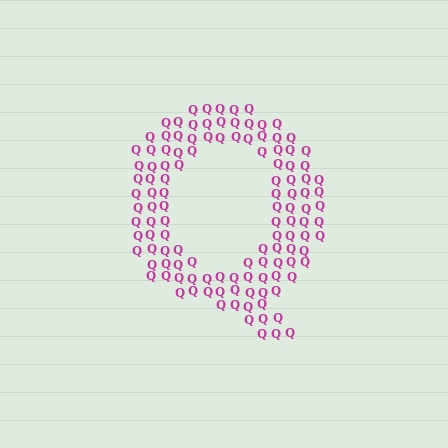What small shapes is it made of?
It is made of small letter Q's.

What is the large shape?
The large shape is the letter Q.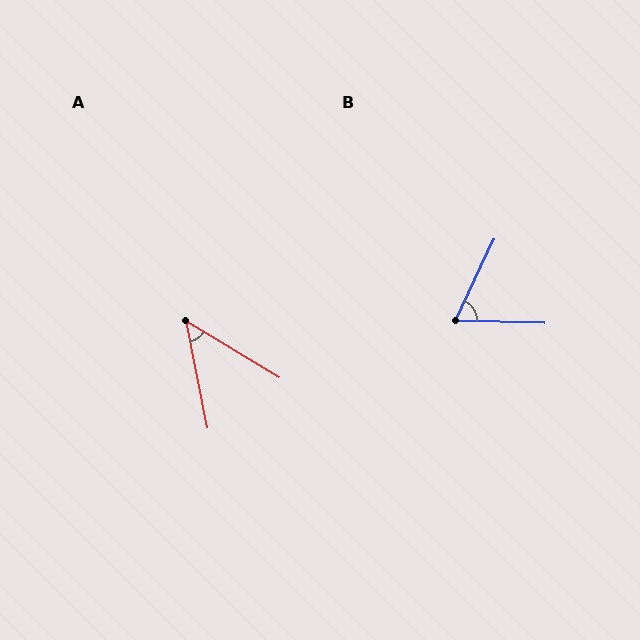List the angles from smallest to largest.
A (47°), B (66°).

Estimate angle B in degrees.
Approximately 66 degrees.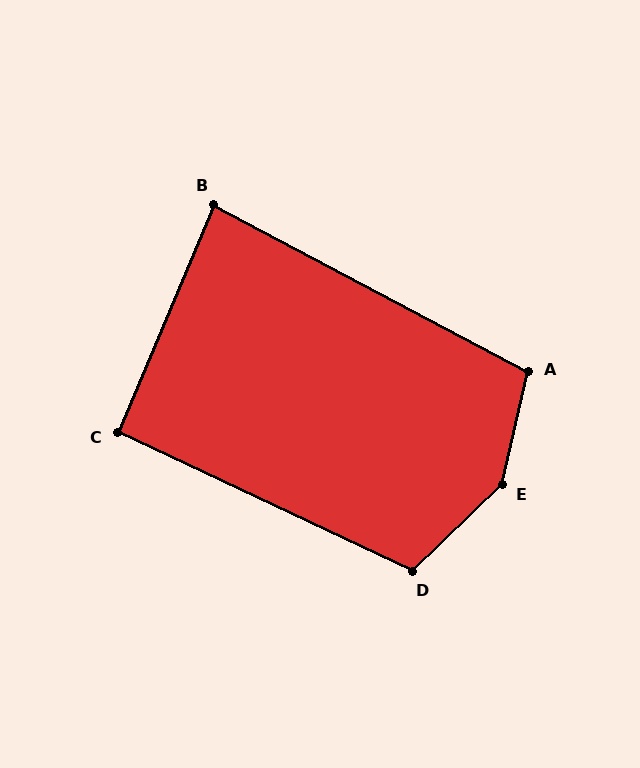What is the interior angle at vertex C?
Approximately 92 degrees (approximately right).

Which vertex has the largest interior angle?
E, at approximately 146 degrees.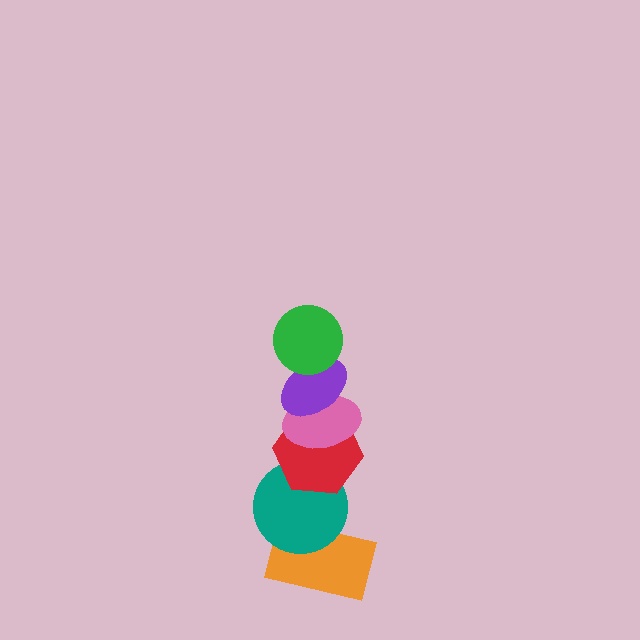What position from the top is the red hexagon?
The red hexagon is 4th from the top.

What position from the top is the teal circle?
The teal circle is 5th from the top.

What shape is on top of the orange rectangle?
The teal circle is on top of the orange rectangle.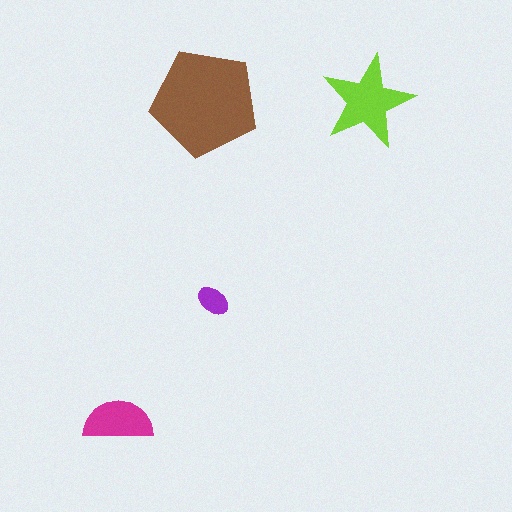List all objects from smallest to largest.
The purple ellipse, the magenta semicircle, the lime star, the brown pentagon.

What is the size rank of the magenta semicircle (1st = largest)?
3rd.